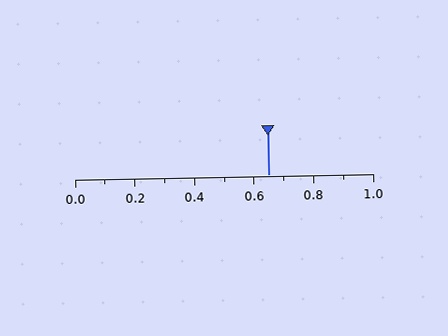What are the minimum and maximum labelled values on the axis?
The axis runs from 0.0 to 1.0.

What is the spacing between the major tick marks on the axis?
The major ticks are spaced 0.2 apart.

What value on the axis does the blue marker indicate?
The marker indicates approximately 0.65.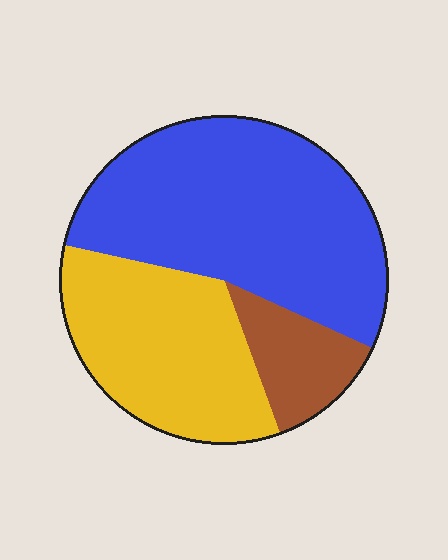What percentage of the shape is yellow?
Yellow takes up about one third (1/3) of the shape.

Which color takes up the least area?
Brown, at roughly 15%.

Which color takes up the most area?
Blue, at roughly 55%.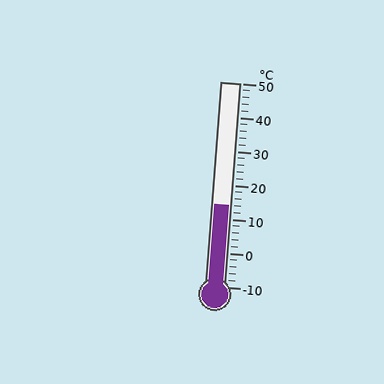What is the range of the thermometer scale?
The thermometer scale ranges from -10°C to 50°C.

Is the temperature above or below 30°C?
The temperature is below 30°C.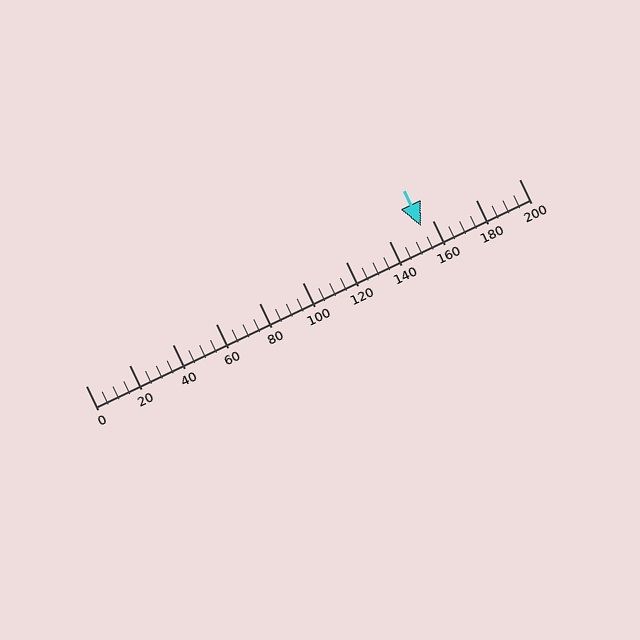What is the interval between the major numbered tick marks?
The major tick marks are spaced 20 units apart.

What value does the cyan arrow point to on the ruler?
The cyan arrow points to approximately 155.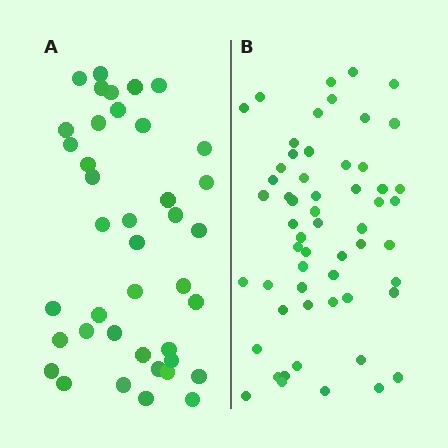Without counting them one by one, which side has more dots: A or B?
Region B (the right region) has more dots.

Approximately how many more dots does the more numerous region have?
Region B has approximately 15 more dots than region A.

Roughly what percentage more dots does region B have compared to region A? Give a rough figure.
About 40% more.